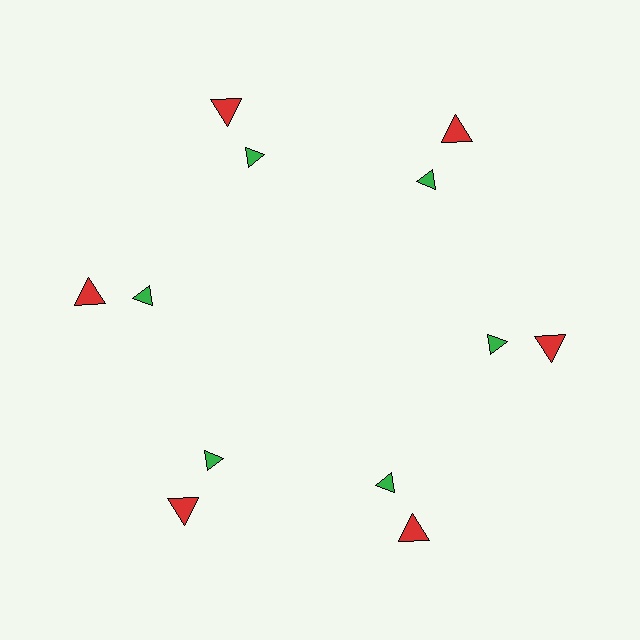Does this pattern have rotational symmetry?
Yes, this pattern has 6-fold rotational symmetry. It looks the same after rotating 60 degrees around the center.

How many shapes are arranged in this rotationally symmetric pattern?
There are 12 shapes, arranged in 6 groups of 2.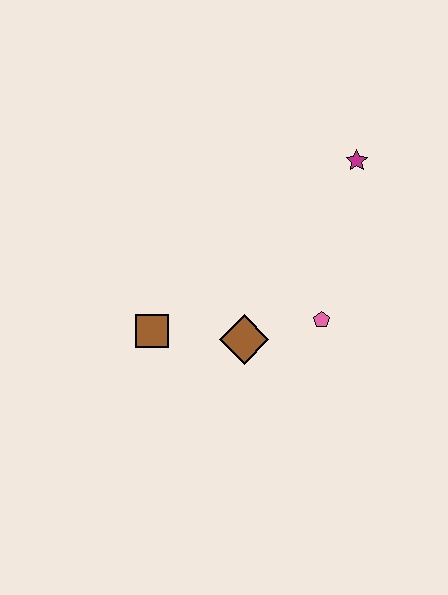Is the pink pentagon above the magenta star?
No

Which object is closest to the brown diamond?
The pink pentagon is closest to the brown diamond.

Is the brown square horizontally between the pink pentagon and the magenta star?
No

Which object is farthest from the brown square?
The magenta star is farthest from the brown square.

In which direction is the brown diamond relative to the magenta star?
The brown diamond is below the magenta star.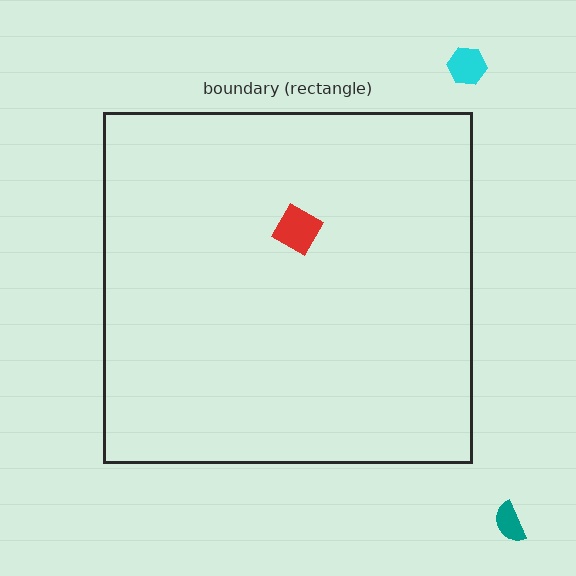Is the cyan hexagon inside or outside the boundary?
Outside.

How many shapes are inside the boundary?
1 inside, 2 outside.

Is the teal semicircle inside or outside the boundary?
Outside.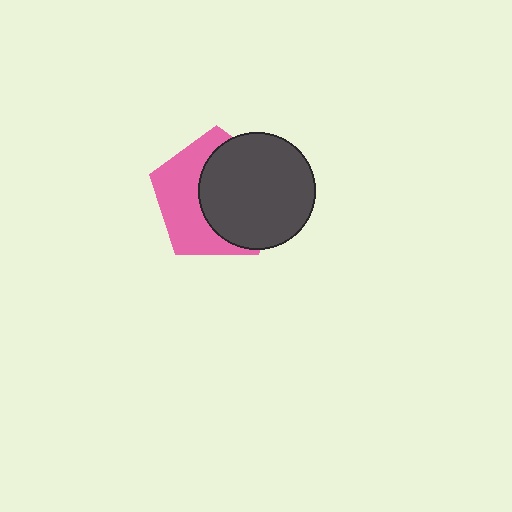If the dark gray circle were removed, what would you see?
You would see the complete pink pentagon.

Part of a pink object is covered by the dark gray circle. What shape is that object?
It is a pentagon.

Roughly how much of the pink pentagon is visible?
About half of it is visible (roughly 46%).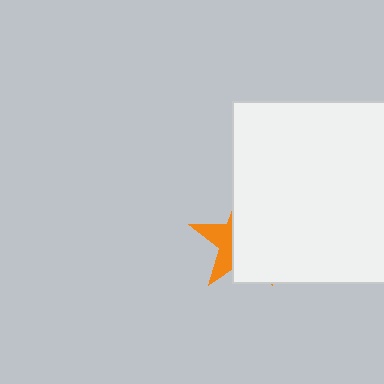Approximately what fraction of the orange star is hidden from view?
Roughly 67% of the orange star is hidden behind the white square.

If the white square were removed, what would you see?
You would see the complete orange star.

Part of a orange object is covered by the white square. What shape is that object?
It is a star.